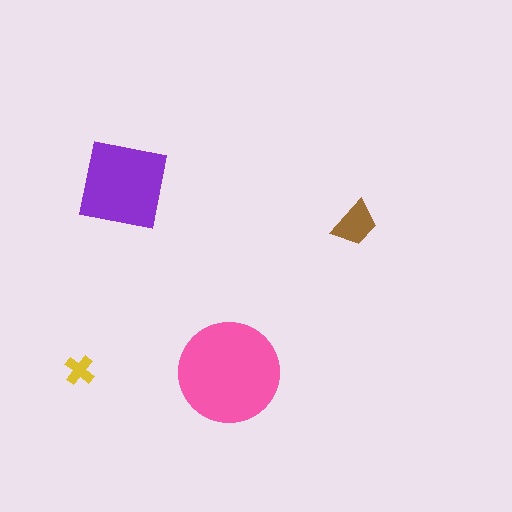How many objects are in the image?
There are 4 objects in the image.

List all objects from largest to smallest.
The pink circle, the purple square, the brown trapezoid, the yellow cross.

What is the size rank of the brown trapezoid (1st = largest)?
3rd.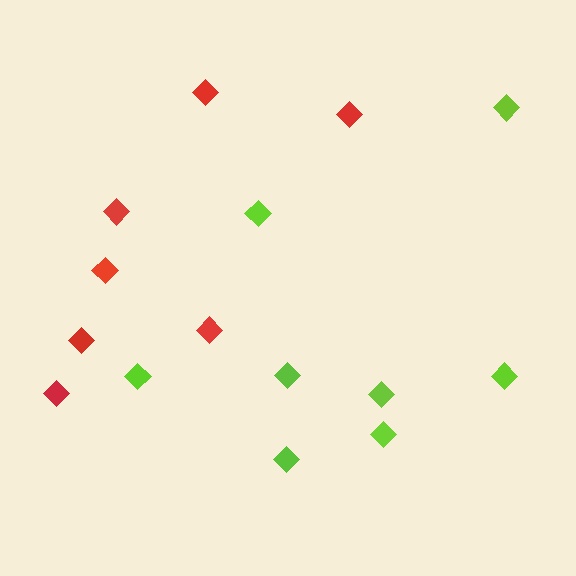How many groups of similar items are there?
There are 2 groups: one group of red diamonds (7) and one group of lime diamonds (8).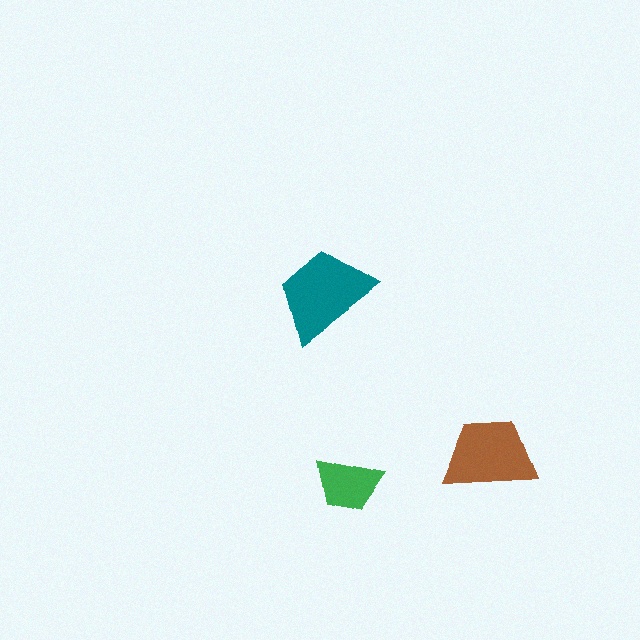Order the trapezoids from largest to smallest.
the teal one, the brown one, the green one.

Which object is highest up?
The teal trapezoid is topmost.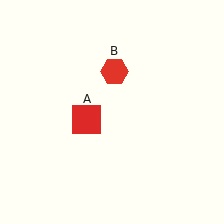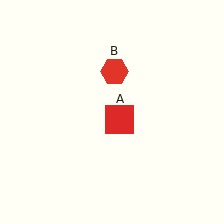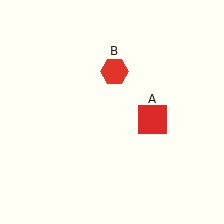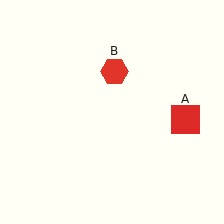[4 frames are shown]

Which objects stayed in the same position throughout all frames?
Red hexagon (object B) remained stationary.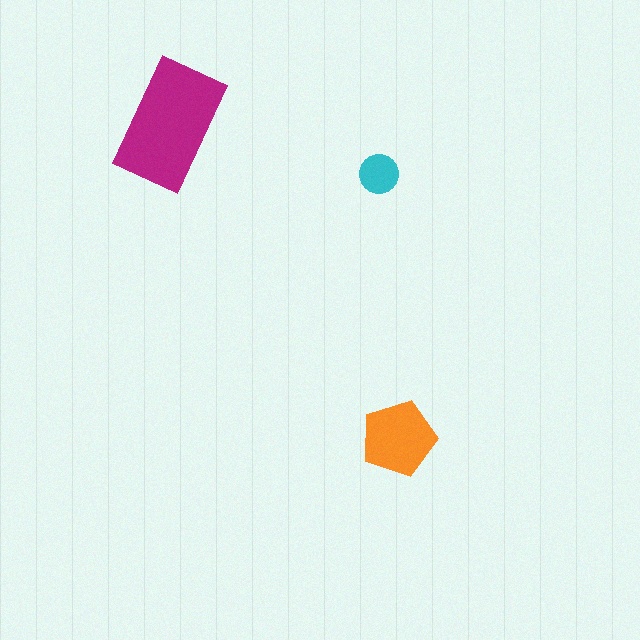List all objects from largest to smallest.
The magenta rectangle, the orange pentagon, the cyan circle.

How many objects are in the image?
There are 3 objects in the image.